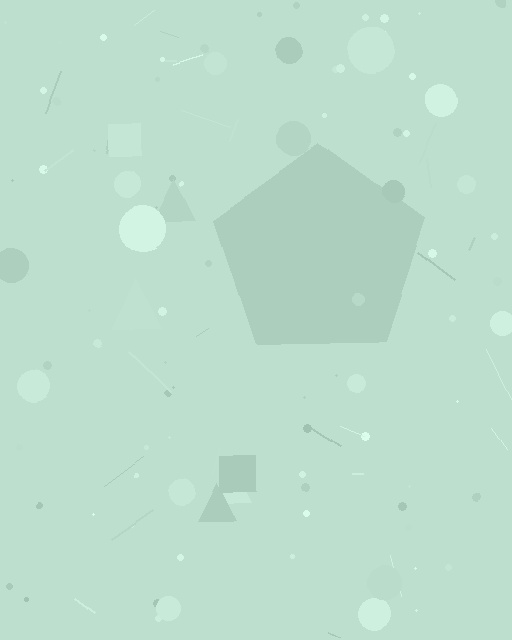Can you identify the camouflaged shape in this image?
The camouflaged shape is a pentagon.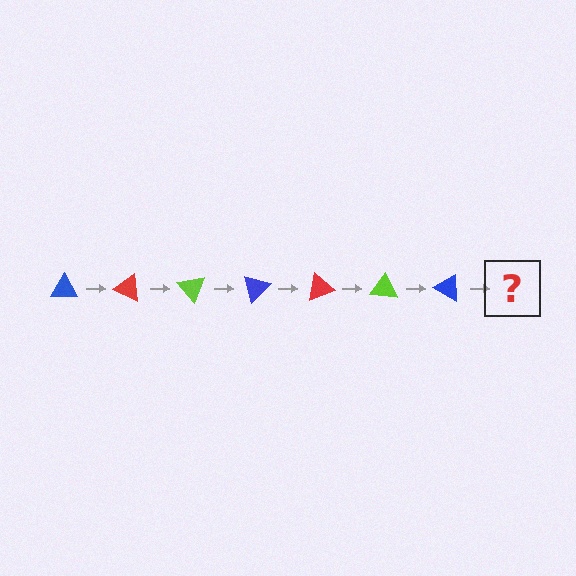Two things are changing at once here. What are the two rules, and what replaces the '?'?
The two rules are that it rotates 25 degrees each step and the color cycles through blue, red, and lime. The '?' should be a red triangle, rotated 175 degrees from the start.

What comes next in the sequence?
The next element should be a red triangle, rotated 175 degrees from the start.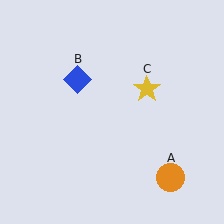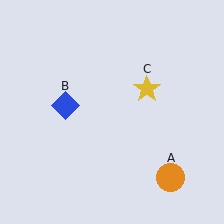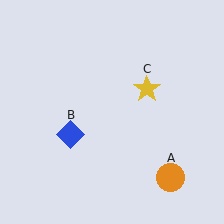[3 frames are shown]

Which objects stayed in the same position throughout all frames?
Orange circle (object A) and yellow star (object C) remained stationary.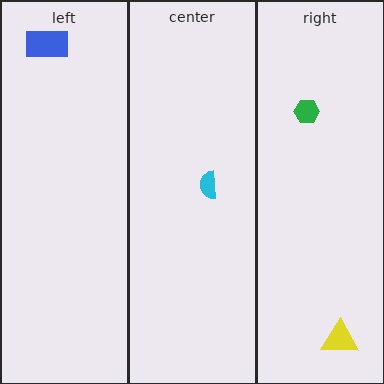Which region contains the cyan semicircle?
The center region.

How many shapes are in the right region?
2.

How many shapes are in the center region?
1.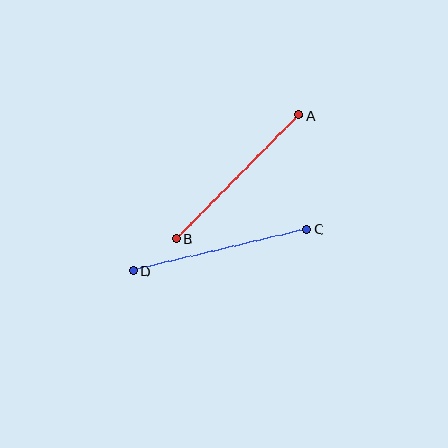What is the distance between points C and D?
The distance is approximately 178 pixels.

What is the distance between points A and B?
The distance is approximately 174 pixels.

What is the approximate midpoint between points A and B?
The midpoint is at approximately (238, 177) pixels.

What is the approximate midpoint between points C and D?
The midpoint is at approximately (220, 250) pixels.